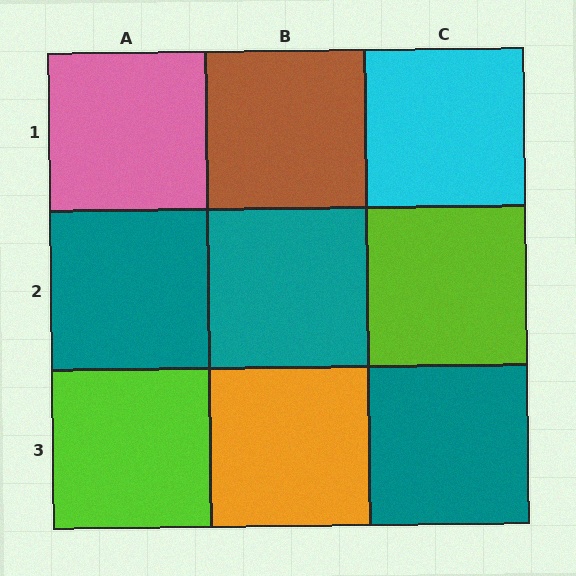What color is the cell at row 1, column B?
Brown.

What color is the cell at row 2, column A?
Teal.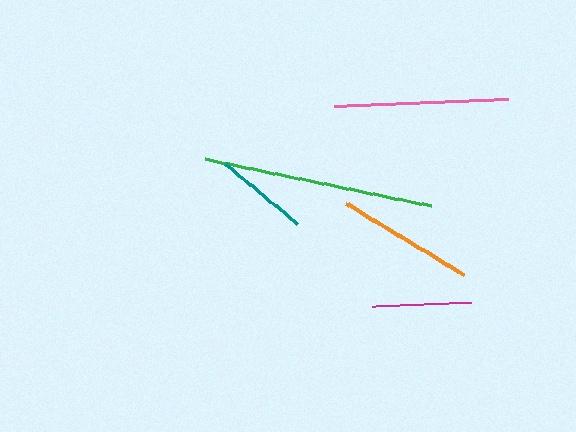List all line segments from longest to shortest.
From longest to shortest: green, pink, orange, magenta, teal.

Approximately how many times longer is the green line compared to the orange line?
The green line is approximately 1.7 times the length of the orange line.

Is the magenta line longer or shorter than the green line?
The green line is longer than the magenta line.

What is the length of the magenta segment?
The magenta segment is approximately 99 pixels long.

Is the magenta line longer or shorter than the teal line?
The magenta line is longer than the teal line.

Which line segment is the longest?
The green line is the longest at approximately 231 pixels.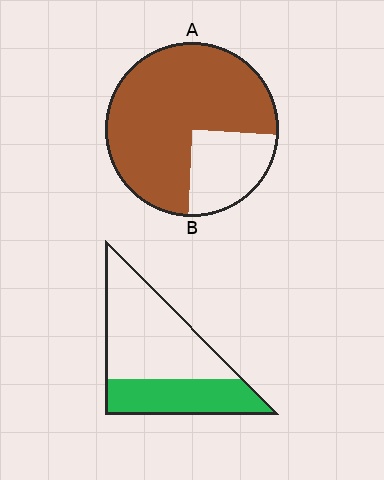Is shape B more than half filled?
No.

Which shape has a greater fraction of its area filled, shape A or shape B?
Shape A.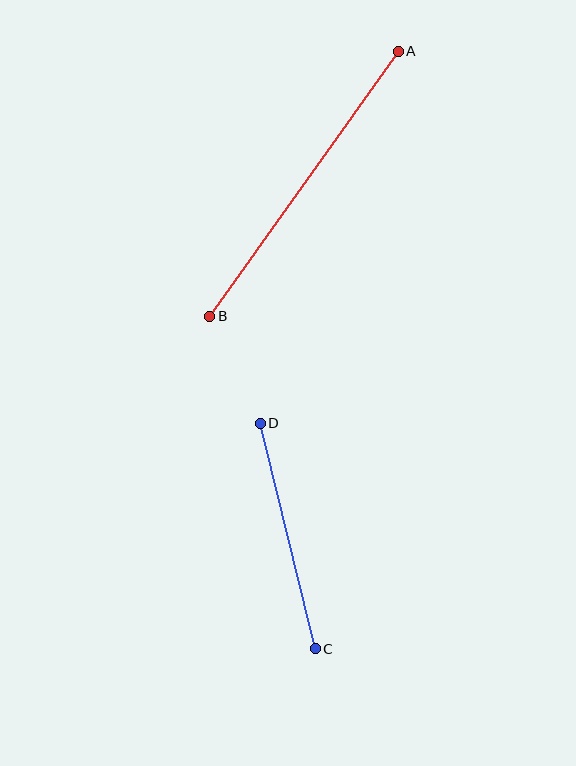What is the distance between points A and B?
The distance is approximately 325 pixels.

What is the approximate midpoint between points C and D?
The midpoint is at approximately (288, 536) pixels.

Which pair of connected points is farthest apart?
Points A and B are farthest apart.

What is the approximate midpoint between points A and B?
The midpoint is at approximately (304, 184) pixels.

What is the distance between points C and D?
The distance is approximately 232 pixels.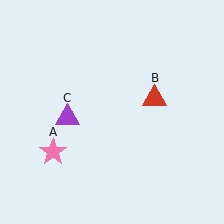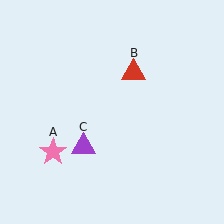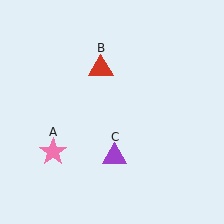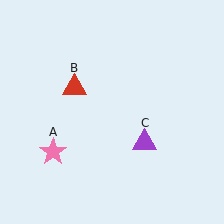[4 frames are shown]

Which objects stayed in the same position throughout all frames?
Pink star (object A) remained stationary.